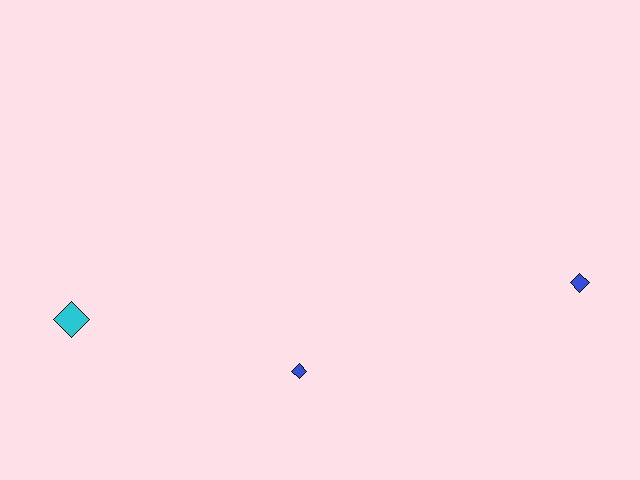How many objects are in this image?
There are 3 objects.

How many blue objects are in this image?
There are 2 blue objects.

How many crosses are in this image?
There are no crosses.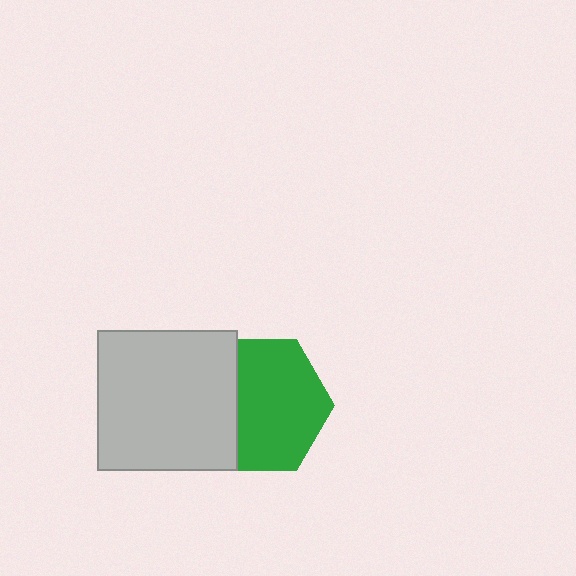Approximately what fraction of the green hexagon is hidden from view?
Roughly 31% of the green hexagon is hidden behind the light gray square.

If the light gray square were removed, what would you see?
You would see the complete green hexagon.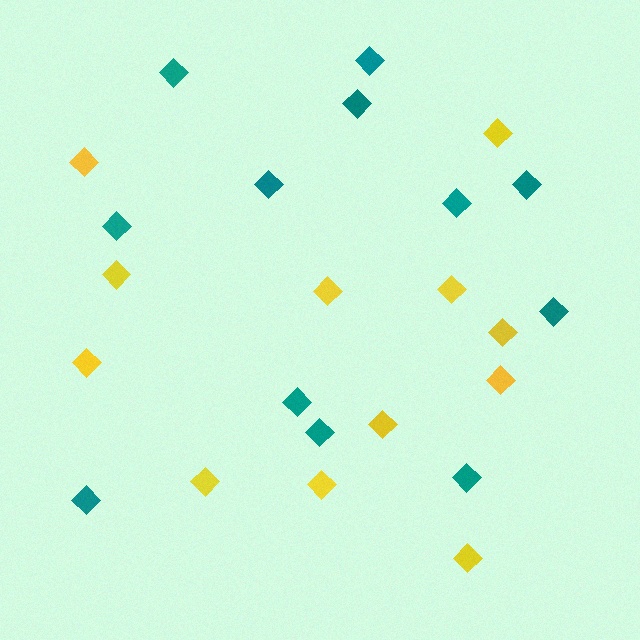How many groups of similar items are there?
There are 2 groups: one group of teal diamonds (12) and one group of yellow diamonds (12).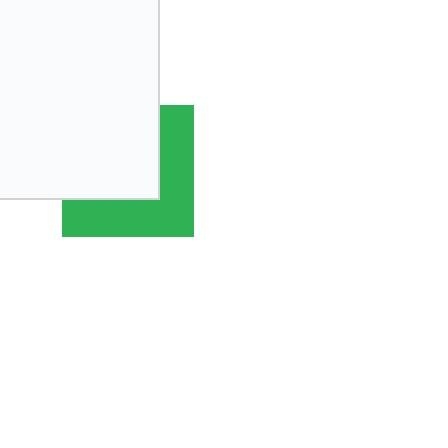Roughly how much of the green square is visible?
About half of it is visible (roughly 47%).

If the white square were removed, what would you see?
You would see the complete green square.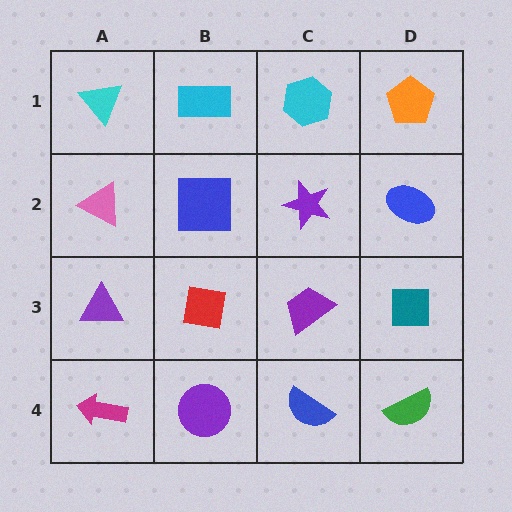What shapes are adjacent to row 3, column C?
A purple star (row 2, column C), a blue semicircle (row 4, column C), a red square (row 3, column B), a teal square (row 3, column D).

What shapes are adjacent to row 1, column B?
A blue square (row 2, column B), a cyan triangle (row 1, column A), a cyan hexagon (row 1, column C).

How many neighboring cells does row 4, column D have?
2.